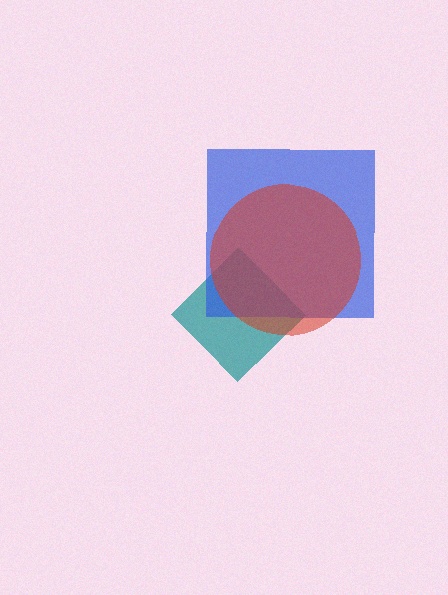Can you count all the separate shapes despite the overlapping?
Yes, there are 3 separate shapes.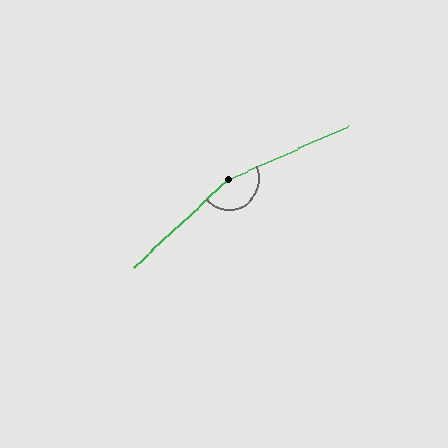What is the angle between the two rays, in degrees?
Approximately 161 degrees.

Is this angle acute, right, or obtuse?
It is obtuse.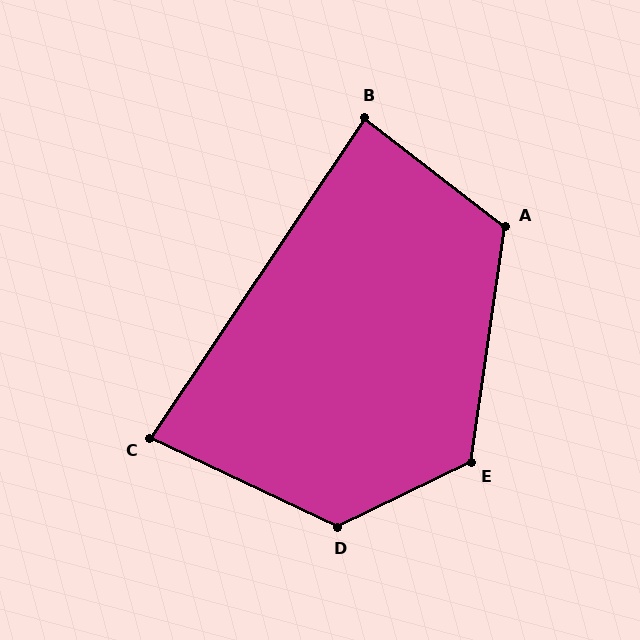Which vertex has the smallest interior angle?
C, at approximately 81 degrees.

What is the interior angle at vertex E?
Approximately 124 degrees (obtuse).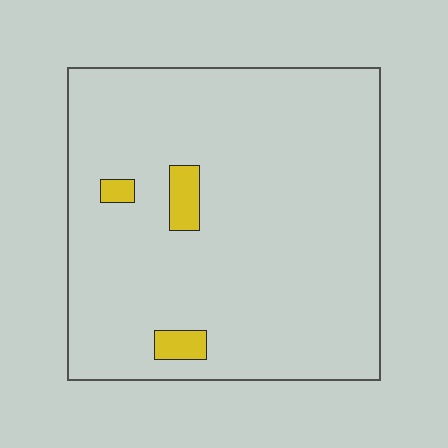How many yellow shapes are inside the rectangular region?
3.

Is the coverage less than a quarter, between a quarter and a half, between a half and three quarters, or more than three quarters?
Less than a quarter.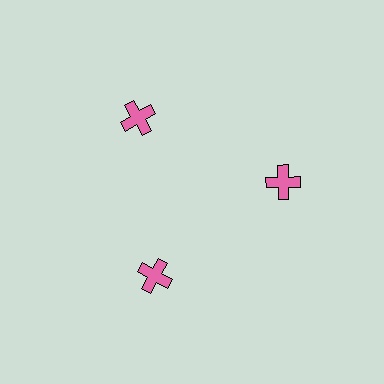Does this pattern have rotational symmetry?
Yes, this pattern has 3-fold rotational symmetry. It looks the same after rotating 120 degrees around the center.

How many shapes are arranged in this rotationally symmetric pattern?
There are 3 shapes, arranged in 3 groups of 1.